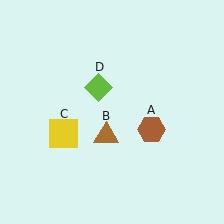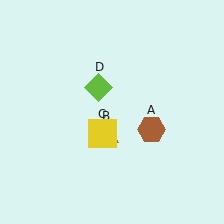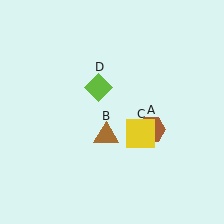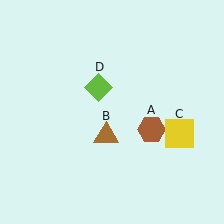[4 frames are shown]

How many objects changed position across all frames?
1 object changed position: yellow square (object C).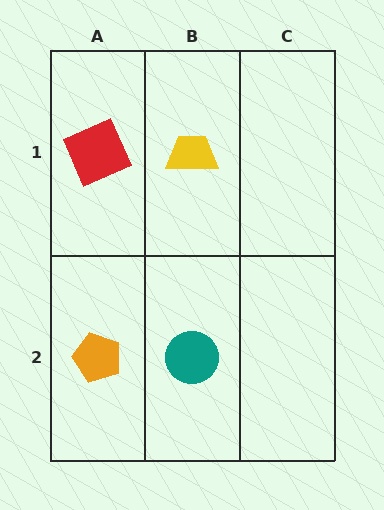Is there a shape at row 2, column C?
No, that cell is empty.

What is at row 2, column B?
A teal circle.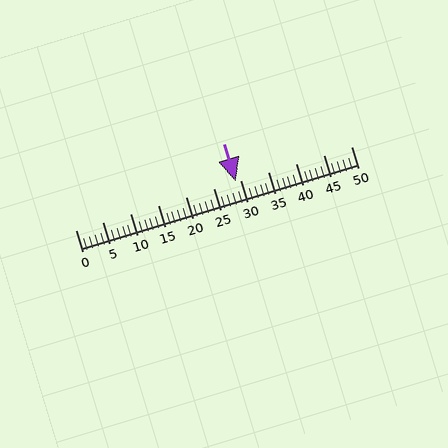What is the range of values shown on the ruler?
The ruler shows values from 0 to 50.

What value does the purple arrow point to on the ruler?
The purple arrow points to approximately 29.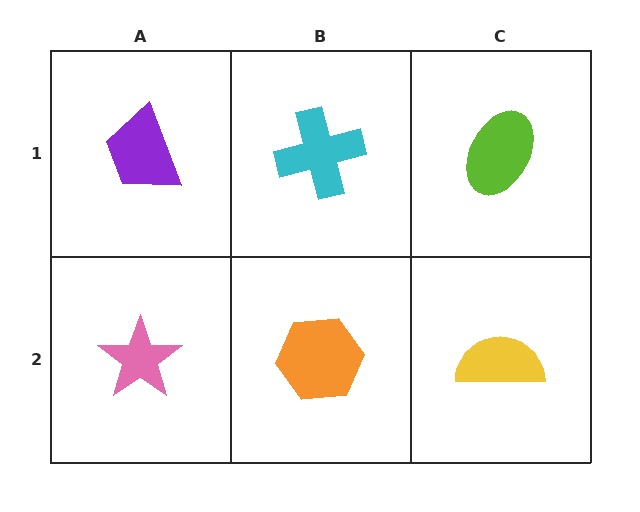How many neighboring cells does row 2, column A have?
2.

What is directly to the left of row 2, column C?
An orange hexagon.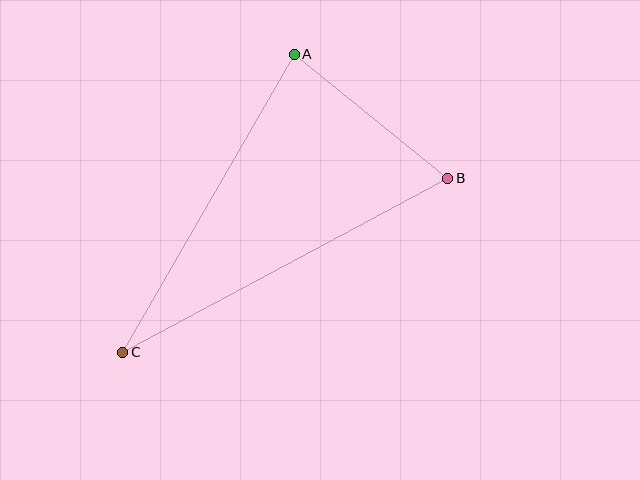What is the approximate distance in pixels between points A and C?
The distance between A and C is approximately 344 pixels.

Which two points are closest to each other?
Points A and B are closest to each other.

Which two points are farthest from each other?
Points B and C are farthest from each other.